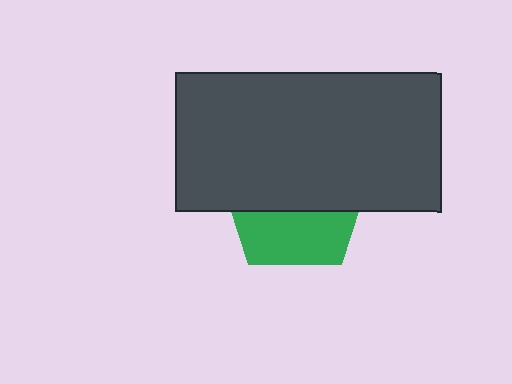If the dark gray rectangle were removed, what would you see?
You would see the complete green pentagon.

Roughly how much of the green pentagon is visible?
A small part of it is visible (roughly 40%).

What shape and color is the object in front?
The object in front is a dark gray rectangle.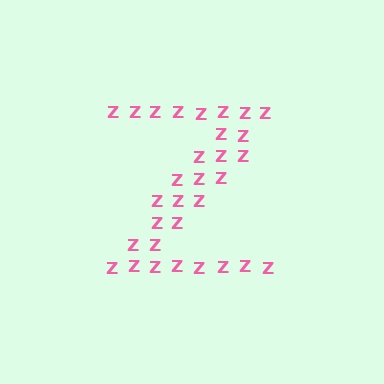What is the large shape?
The large shape is the letter Z.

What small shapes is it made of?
It is made of small letter Z's.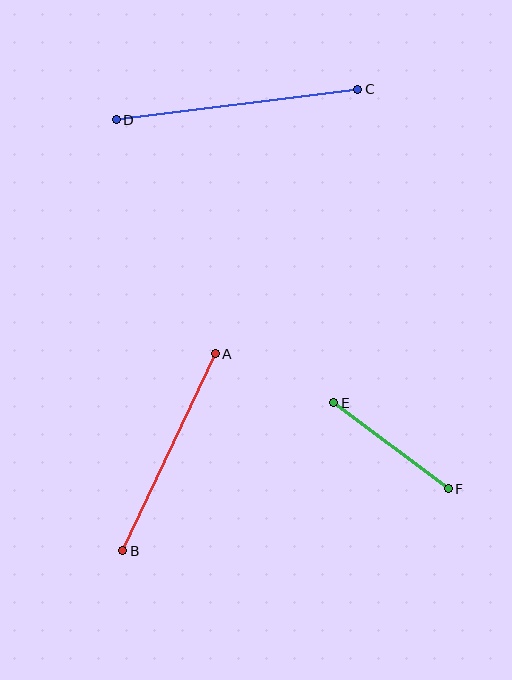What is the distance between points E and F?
The distance is approximately 143 pixels.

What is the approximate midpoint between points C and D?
The midpoint is at approximately (237, 104) pixels.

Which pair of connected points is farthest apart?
Points C and D are farthest apart.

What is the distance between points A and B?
The distance is approximately 218 pixels.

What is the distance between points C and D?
The distance is approximately 243 pixels.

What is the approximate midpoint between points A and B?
The midpoint is at approximately (169, 452) pixels.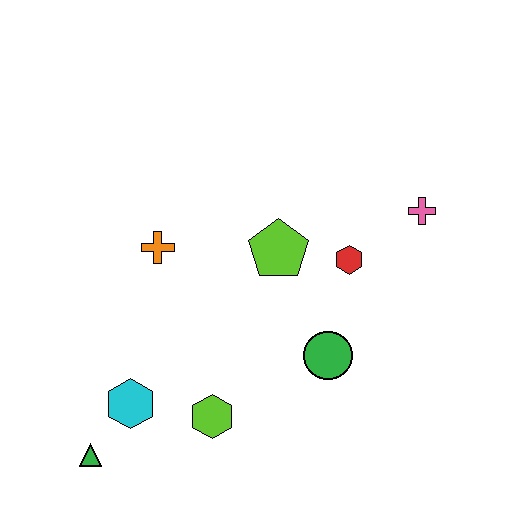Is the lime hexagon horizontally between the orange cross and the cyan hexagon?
No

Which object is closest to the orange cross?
The lime pentagon is closest to the orange cross.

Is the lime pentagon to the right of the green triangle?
Yes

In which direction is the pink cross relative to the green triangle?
The pink cross is to the right of the green triangle.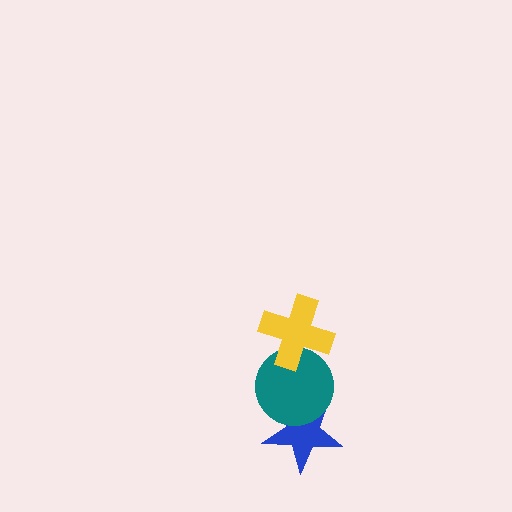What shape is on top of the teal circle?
The yellow cross is on top of the teal circle.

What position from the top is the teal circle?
The teal circle is 2nd from the top.